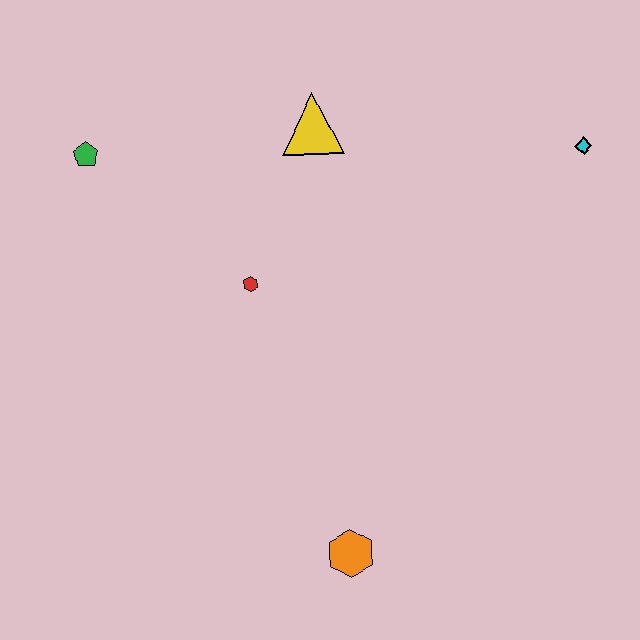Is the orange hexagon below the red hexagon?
Yes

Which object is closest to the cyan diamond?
The yellow triangle is closest to the cyan diamond.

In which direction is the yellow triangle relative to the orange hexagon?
The yellow triangle is above the orange hexagon.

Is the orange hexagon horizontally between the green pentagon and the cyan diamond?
Yes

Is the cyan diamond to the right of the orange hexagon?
Yes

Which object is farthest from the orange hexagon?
The green pentagon is farthest from the orange hexagon.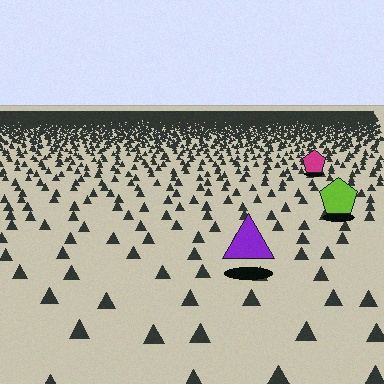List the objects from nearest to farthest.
From nearest to farthest: the purple triangle, the lime pentagon, the magenta pentagon.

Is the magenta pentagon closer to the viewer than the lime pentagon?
No. The lime pentagon is closer — you can tell from the texture gradient: the ground texture is coarser near it.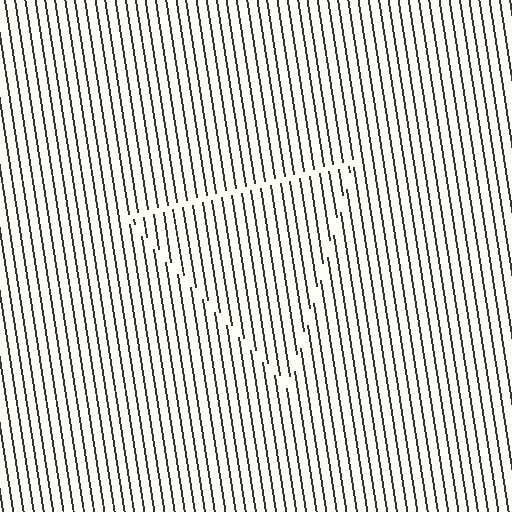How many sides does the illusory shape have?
3 sides — the line-ends trace a triangle.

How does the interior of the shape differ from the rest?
The interior of the shape contains the same grating, shifted by half a period — the contour is defined by the phase discontinuity where line-ends from the inner and outer gratings abut.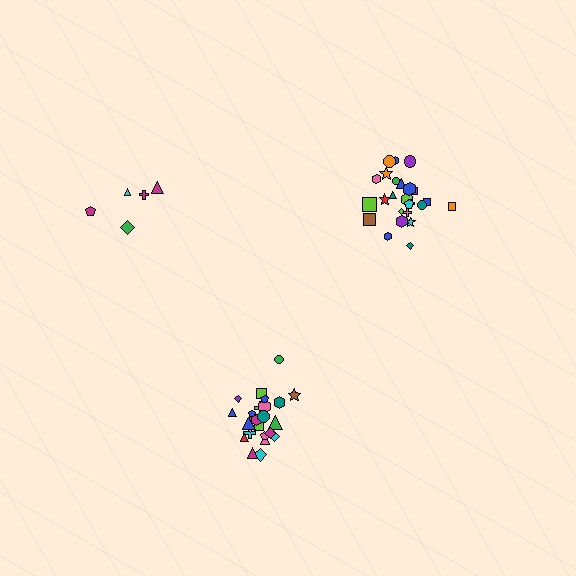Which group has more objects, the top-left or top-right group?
The top-right group.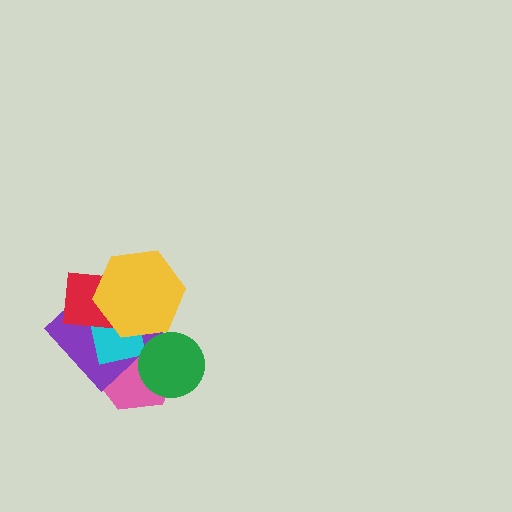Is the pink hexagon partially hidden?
Yes, it is partially covered by another shape.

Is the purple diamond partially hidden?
Yes, it is partially covered by another shape.